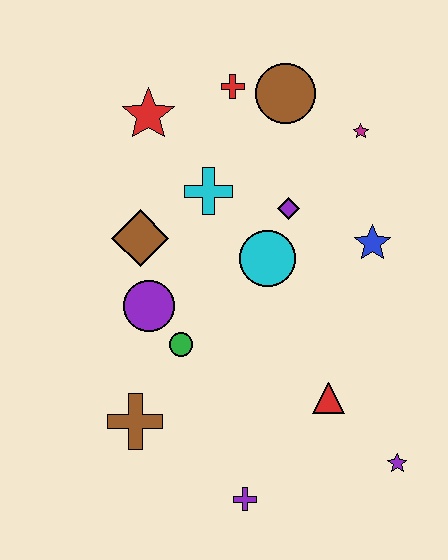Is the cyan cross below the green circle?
No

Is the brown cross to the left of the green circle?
Yes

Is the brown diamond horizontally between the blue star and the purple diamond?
No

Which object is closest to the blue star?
The purple diamond is closest to the blue star.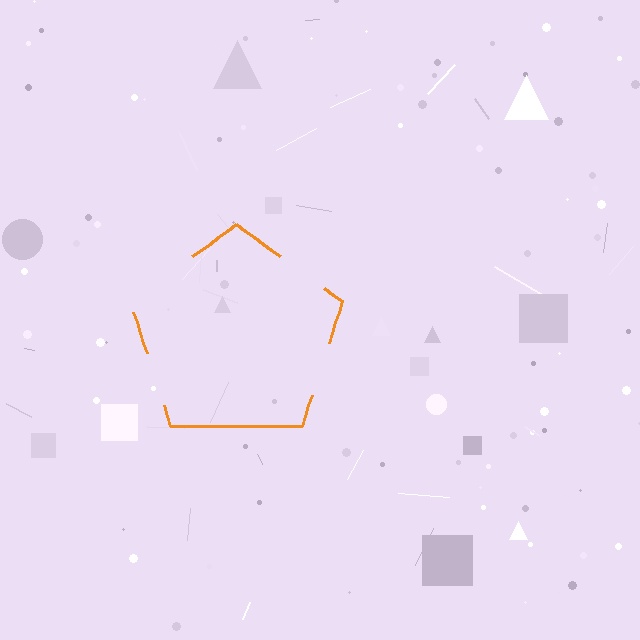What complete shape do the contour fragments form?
The contour fragments form a pentagon.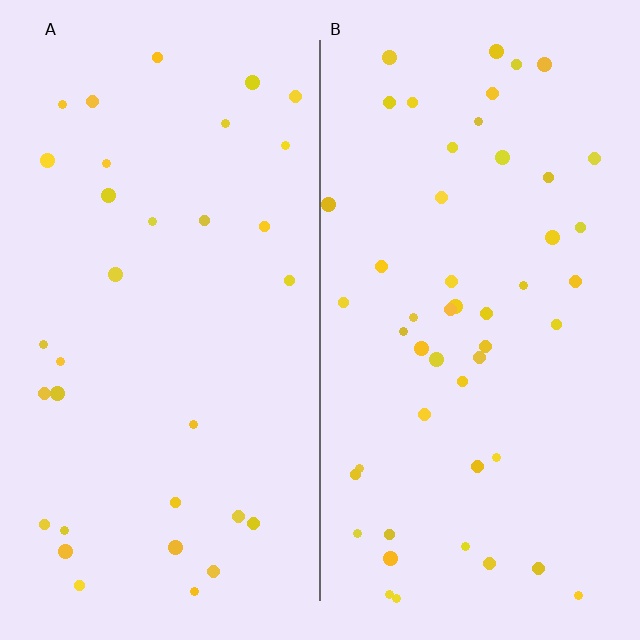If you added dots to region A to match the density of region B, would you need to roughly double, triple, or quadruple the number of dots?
Approximately double.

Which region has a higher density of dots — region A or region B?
B (the right).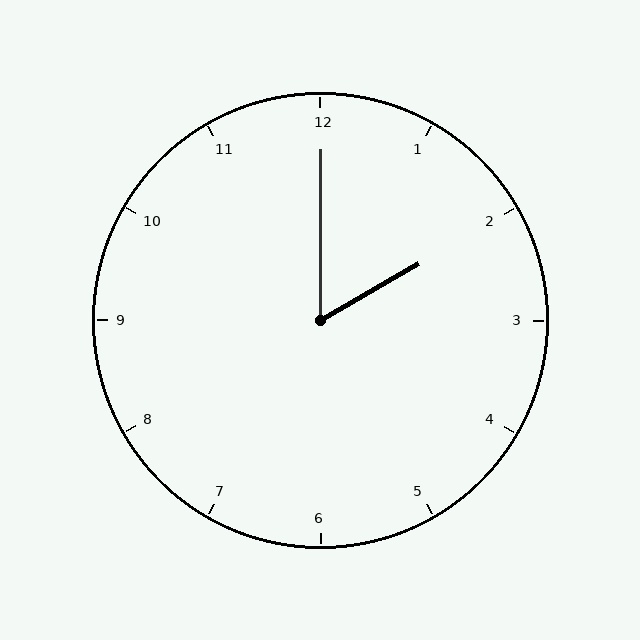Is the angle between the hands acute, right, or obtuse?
It is acute.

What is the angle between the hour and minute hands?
Approximately 60 degrees.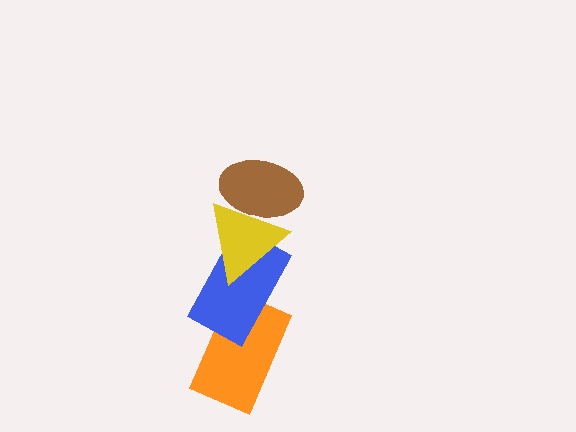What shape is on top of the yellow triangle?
The brown ellipse is on top of the yellow triangle.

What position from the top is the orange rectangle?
The orange rectangle is 4th from the top.